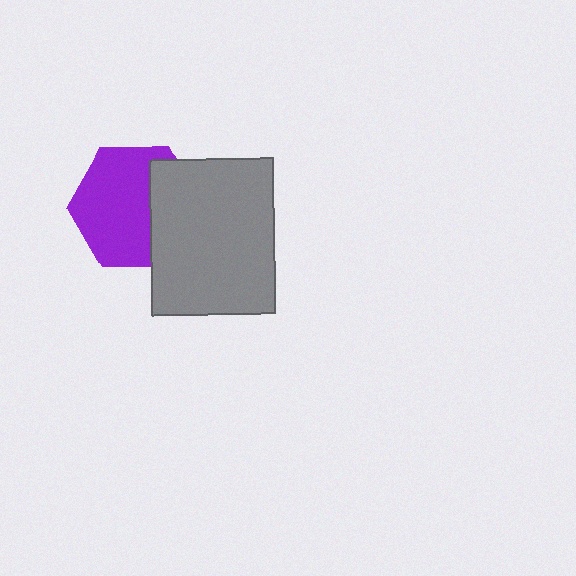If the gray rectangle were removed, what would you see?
You would see the complete purple hexagon.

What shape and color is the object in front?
The object in front is a gray rectangle.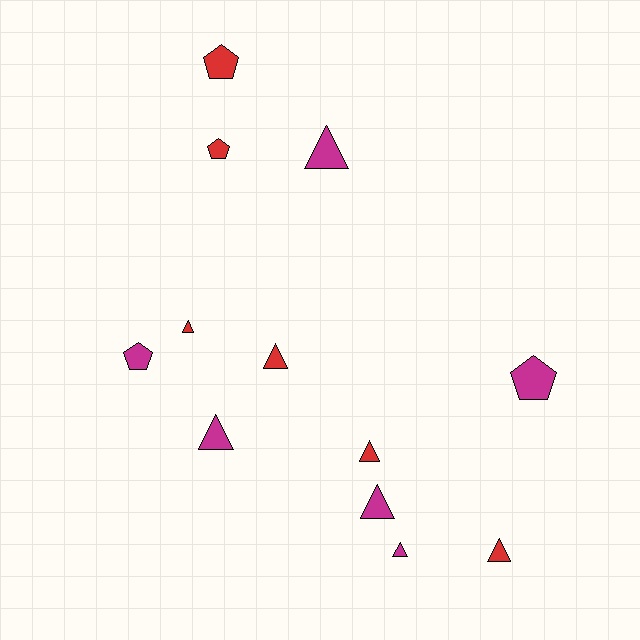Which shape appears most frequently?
Triangle, with 8 objects.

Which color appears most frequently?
Red, with 6 objects.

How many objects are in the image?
There are 12 objects.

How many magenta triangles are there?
There are 4 magenta triangles.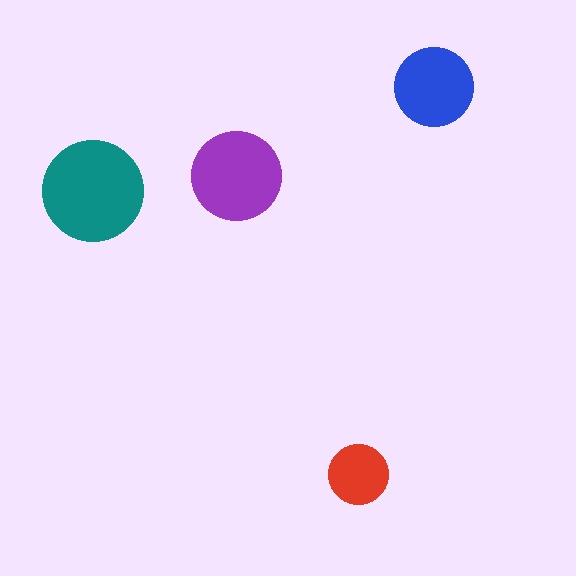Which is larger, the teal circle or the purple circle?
The teal one.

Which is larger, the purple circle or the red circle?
The purple one.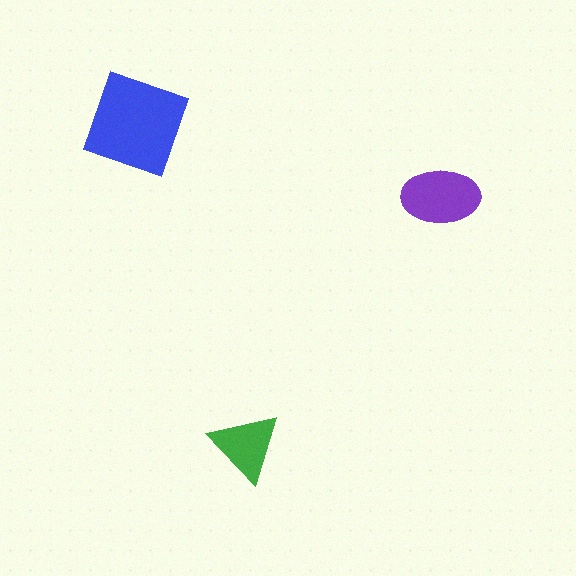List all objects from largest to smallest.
The blue diamond, the purple ellipse, the green triangle.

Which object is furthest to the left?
The blue diamond is leftmost.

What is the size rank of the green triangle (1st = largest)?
3rd.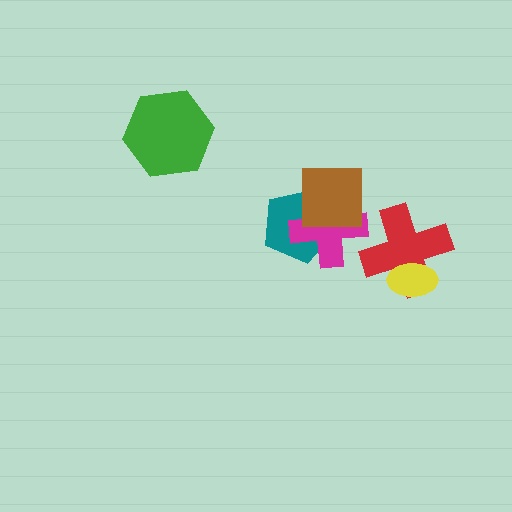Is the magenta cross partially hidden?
Yes, it is partially covered by another shape.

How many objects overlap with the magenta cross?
2 objects overlap with the magenta cross.